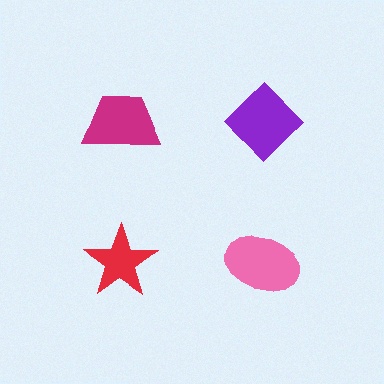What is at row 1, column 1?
A magenta trapezoid.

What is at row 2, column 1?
A red star.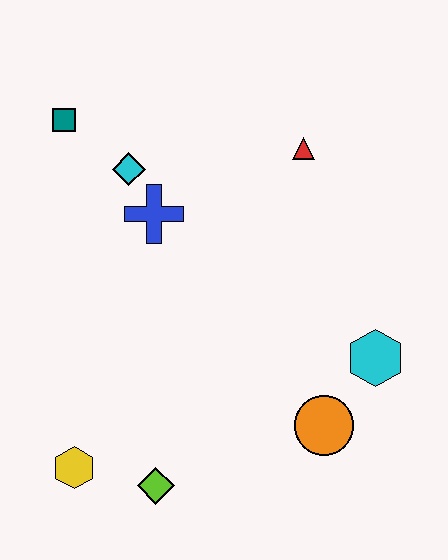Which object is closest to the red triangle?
The blue cross is closest to the red triangle.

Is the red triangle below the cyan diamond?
No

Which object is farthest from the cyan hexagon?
The teal square is farthest from the cyan hexagon.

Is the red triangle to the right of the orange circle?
No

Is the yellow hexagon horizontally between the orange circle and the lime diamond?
No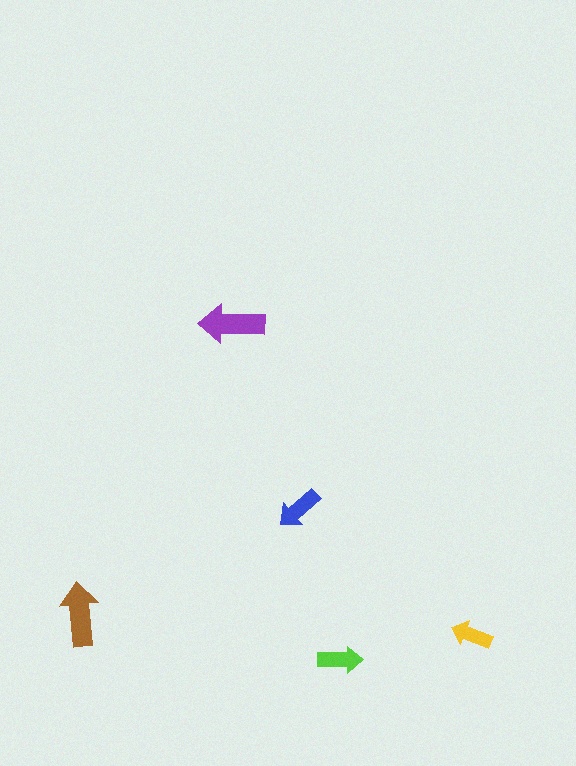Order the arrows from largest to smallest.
the purple one, the brown one, the blue one, the lime one, the yellow one.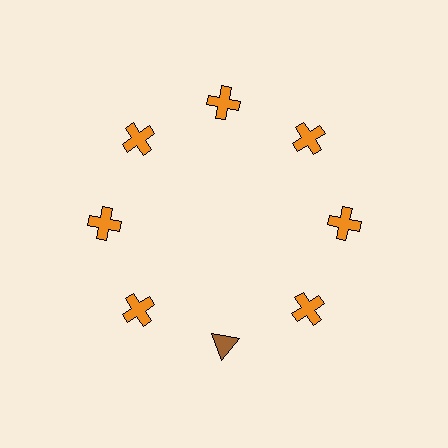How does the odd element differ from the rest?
It differs in both color (brown instead of orange) and shape (triangle instead of cross).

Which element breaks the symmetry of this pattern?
The brown triangle at roughly the 6 o'clock position breaks the symmetry. All other shapes are orange crosses.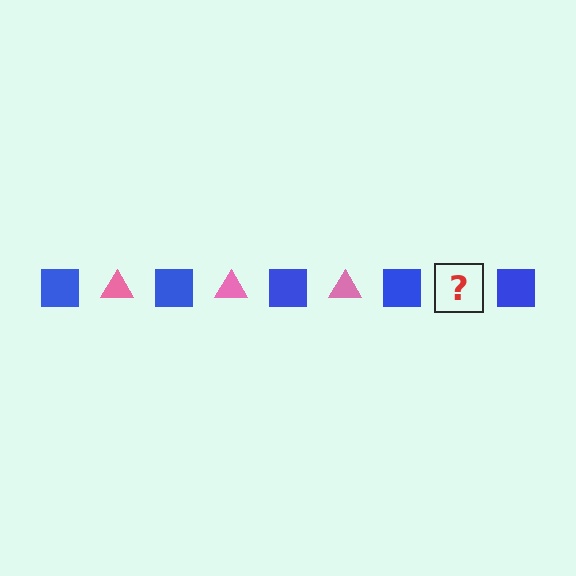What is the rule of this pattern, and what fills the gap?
The rule is that the pattern alternates between blue square and pink triangle. The gap should be filled with a pink triangle.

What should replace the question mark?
The question mark should be replaced with a pink triangle.